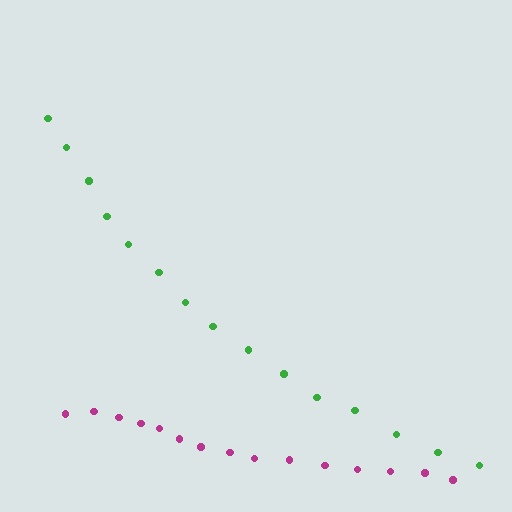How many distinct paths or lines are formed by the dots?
There are 2 distinct paths.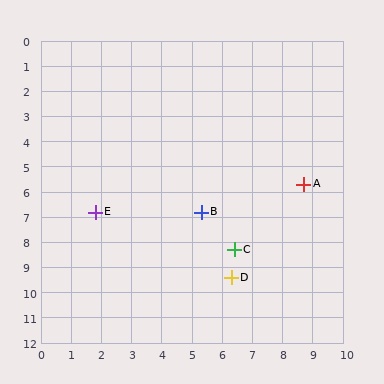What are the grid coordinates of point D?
Point D is at approximately (6.3, 9.4).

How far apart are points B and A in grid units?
Points B and A are about 3.6 grid units apart.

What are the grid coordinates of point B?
Point B is at approximately (5.3, 6.8).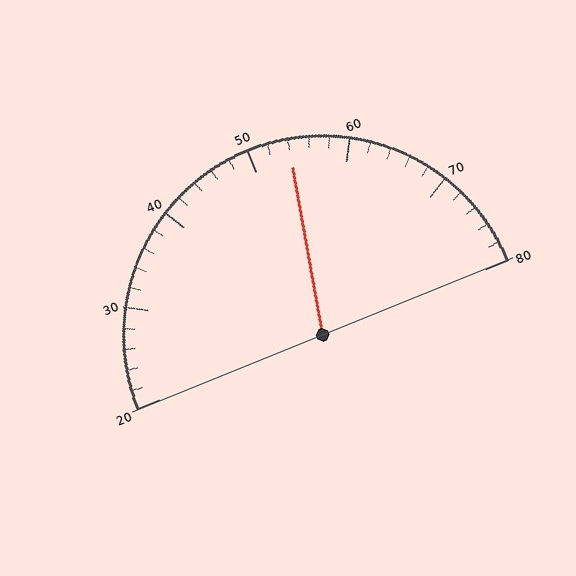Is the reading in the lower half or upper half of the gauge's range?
The reading is in the upper half of the range (20 to 80).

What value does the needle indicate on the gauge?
The needle indicates approximately 54.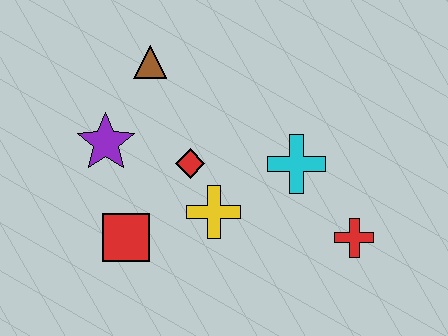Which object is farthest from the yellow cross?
The brown triangle is farthest from the yellow cross.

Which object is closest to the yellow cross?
The red diamond is closest to the yellow cross.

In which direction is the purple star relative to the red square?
The purple star is above the red square.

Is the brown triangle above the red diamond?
Yes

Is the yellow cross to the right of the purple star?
Yes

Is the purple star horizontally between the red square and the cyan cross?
No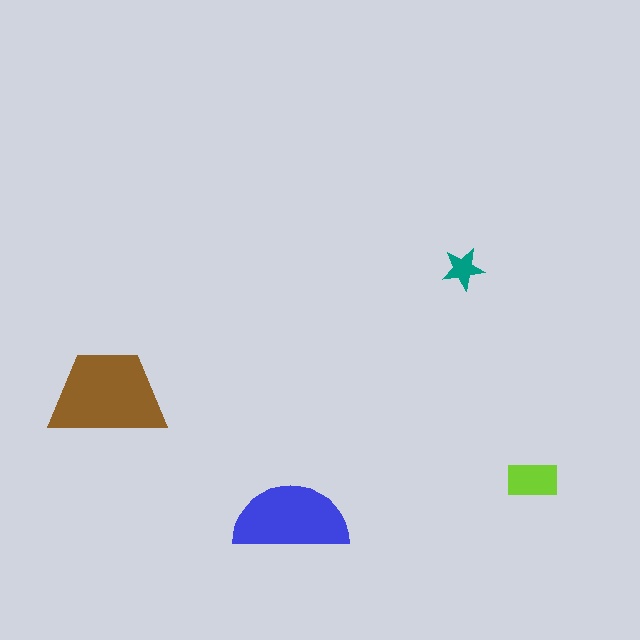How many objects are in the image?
There are 4 objects in the image.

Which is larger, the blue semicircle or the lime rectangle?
The blue semicircle.